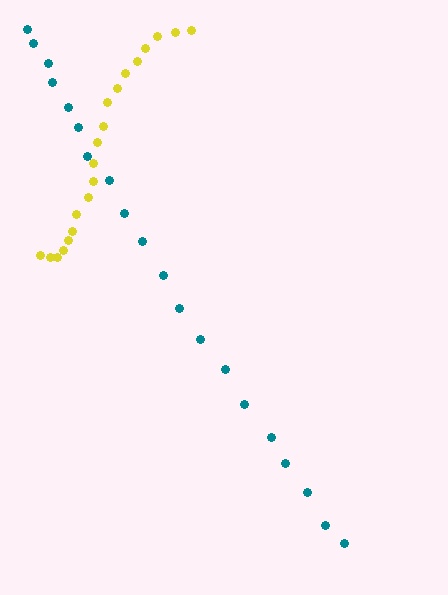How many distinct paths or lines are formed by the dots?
There are 2 distinct paths.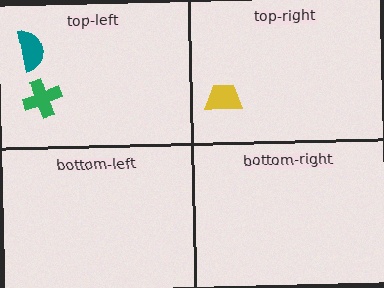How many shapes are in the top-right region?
1.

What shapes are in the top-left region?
The green cross, the teal semicircle.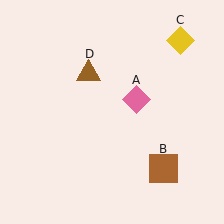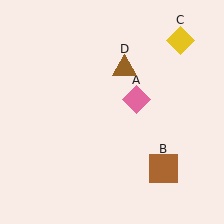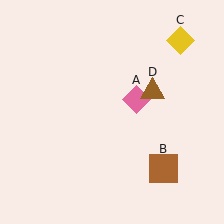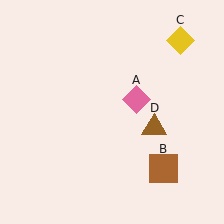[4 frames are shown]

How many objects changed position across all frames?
1 object changed position: brown triangle (object D).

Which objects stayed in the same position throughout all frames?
Pink diamond (object A) and brown square (object B) and yellow diamond (object C) remained stationary.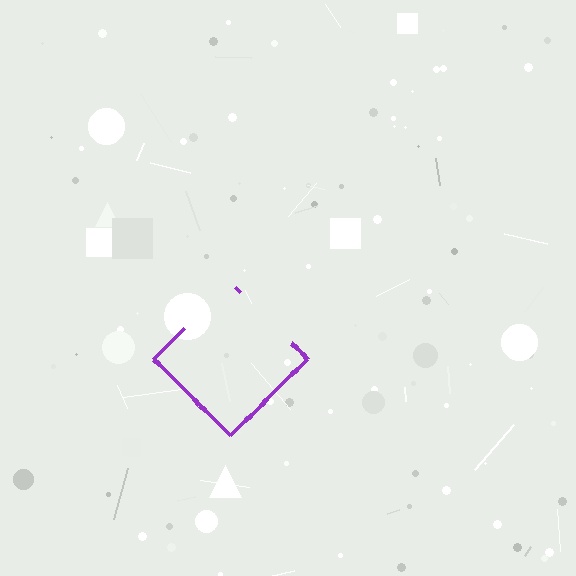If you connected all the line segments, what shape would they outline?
They would outline a diamond.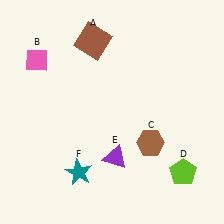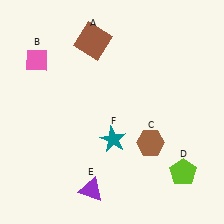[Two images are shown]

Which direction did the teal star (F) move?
The teal star (F) moved right.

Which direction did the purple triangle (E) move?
The purple triangle (E) moved down.